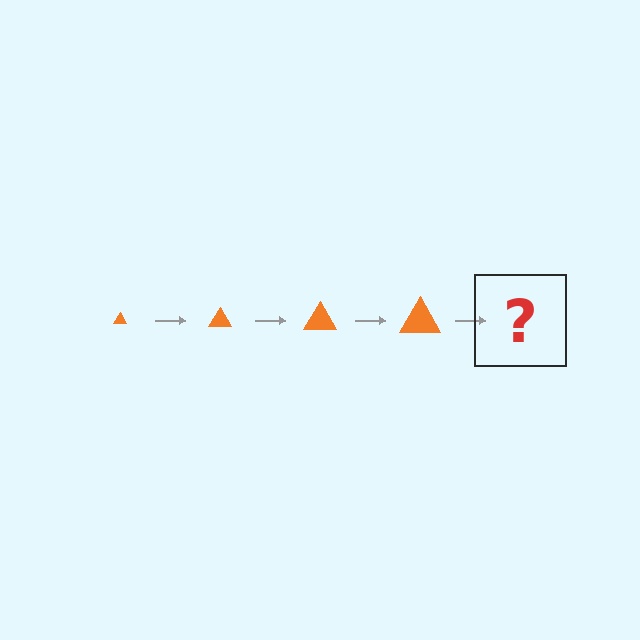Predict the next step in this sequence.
The next step is an orange triangle, larger than the previous one.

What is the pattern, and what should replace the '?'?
The pattern is that the triangle gets progressively larger each step. The '?' should be an orange triangle, larger than the previous one.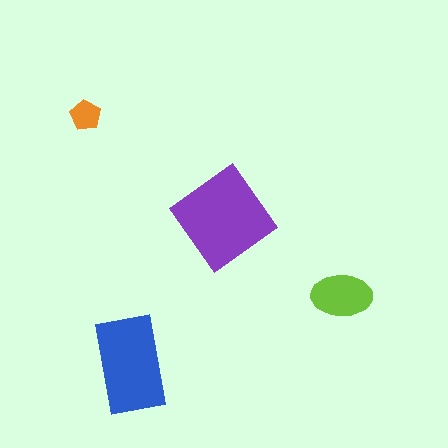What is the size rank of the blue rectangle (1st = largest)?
2nd.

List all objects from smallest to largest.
The orange pentagon, the lime ellipse, the blue rectangle, the purple diamond.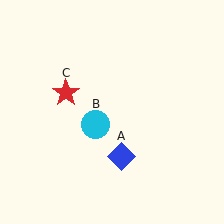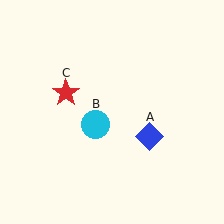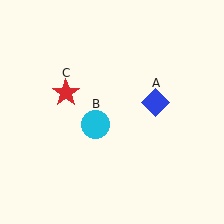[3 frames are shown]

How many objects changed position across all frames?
1 object changed position: blue diamond (object A).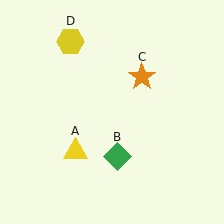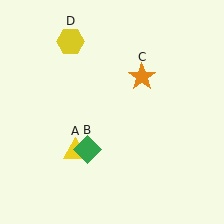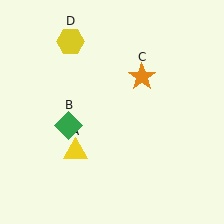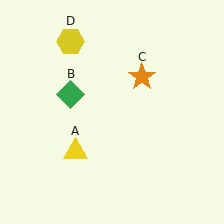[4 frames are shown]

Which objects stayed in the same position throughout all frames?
Yellow triangle (object A) and orange star (object C) and yellow hexagon (object D) remained stationary.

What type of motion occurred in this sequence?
The green diamond (object B) rotated clockwise around the center of the scene.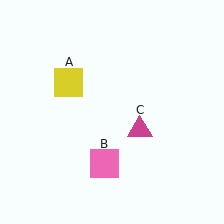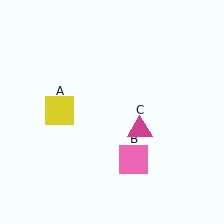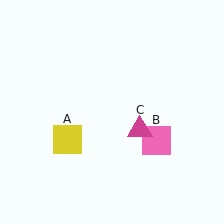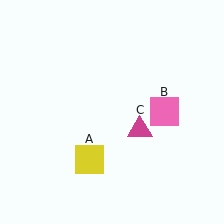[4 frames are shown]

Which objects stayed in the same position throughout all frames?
Magenta triangle (object C) remained stationary.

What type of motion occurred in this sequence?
The yellow square (object A), pink square (object B) rotated counterclockwise around the center of the scene.